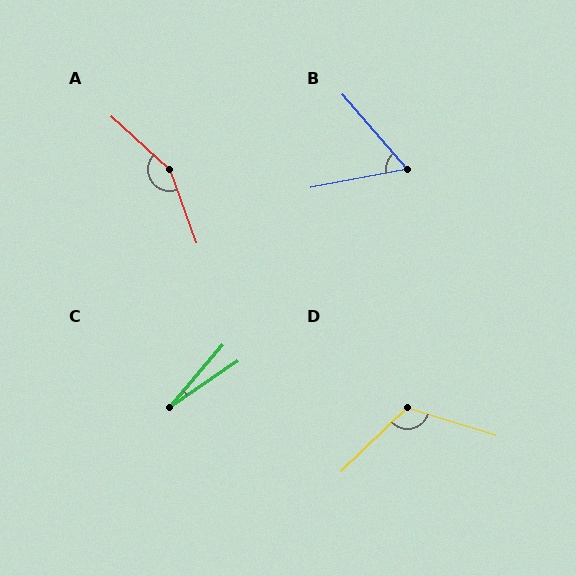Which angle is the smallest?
C, at approximately 15 degrees.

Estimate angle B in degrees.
Approximately 60 degrees.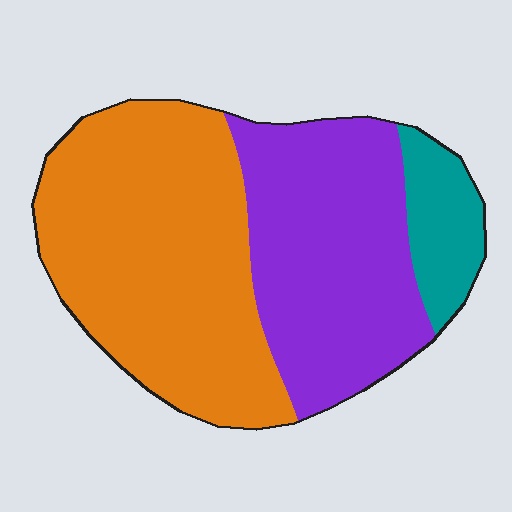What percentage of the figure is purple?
Purple covers about 40% of the figure.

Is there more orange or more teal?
Orange.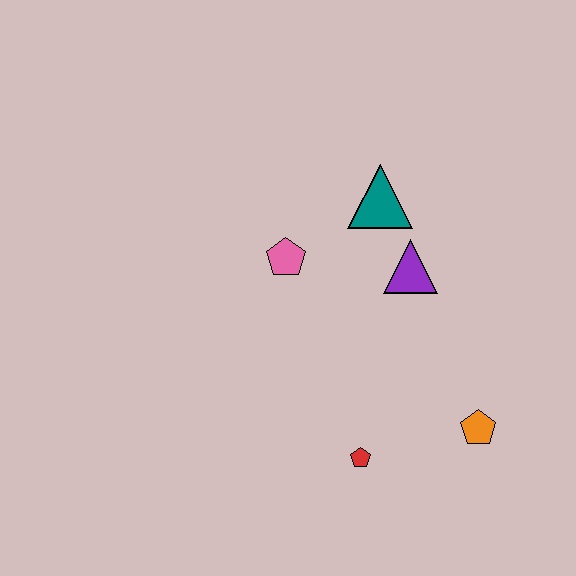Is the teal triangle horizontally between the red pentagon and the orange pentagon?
Yes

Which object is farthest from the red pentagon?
The teal triangle is farthest from the red pentagon.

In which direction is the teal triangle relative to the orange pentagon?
The teal triangle is above the orange pentagon.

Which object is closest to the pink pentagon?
The teal triangle is closest to the pink pentagon.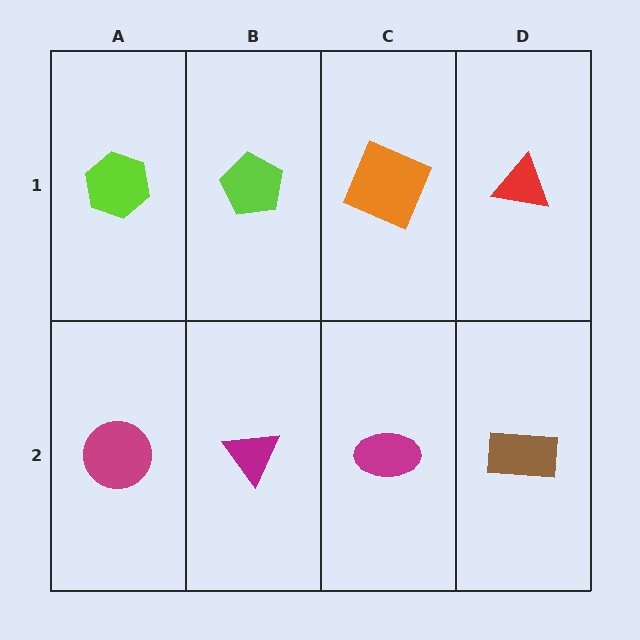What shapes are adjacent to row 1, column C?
A magenta ellipse (row 2, column C), a lime pentagon (row 1, column B), a red triangle (row 1, column D).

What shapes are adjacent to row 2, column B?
A lime pentagon (row 1, column B), a magenta circle (row 2, column A), a magenta ellipse (row 2, column C).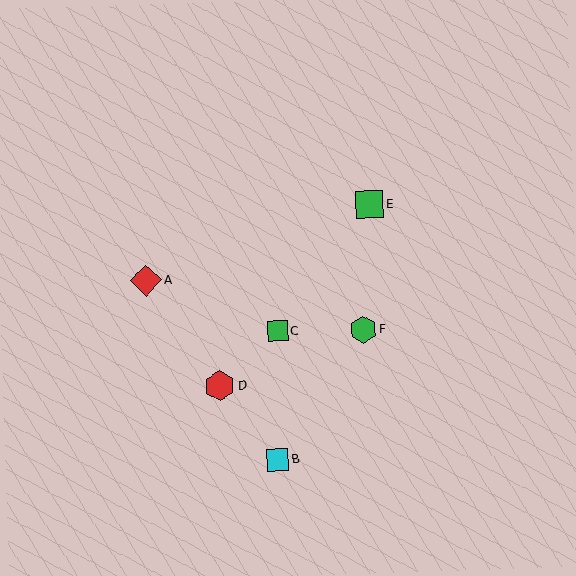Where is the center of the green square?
The center of the green square is at (370, 204).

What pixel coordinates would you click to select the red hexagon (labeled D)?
Click at (220, 386) to select the red hexagon D.